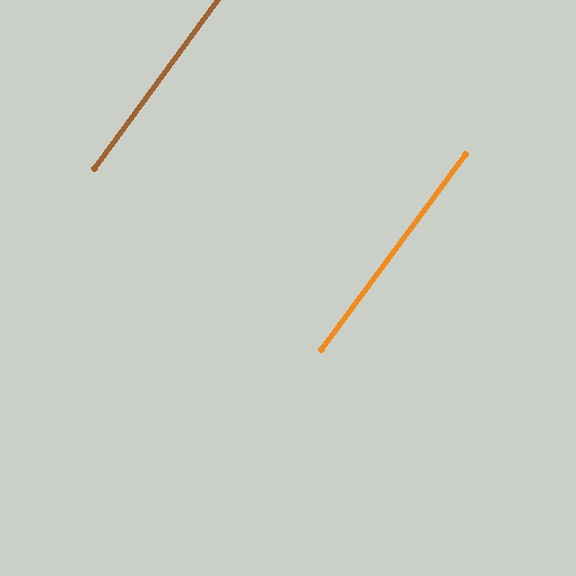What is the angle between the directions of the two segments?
Approximately 0 degrees.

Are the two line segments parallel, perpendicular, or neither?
Parallel — their directions differ by only 0.5°.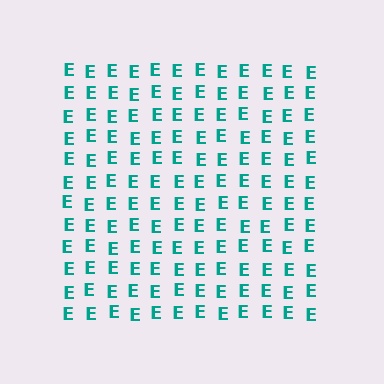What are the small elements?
The small elements are letter E's.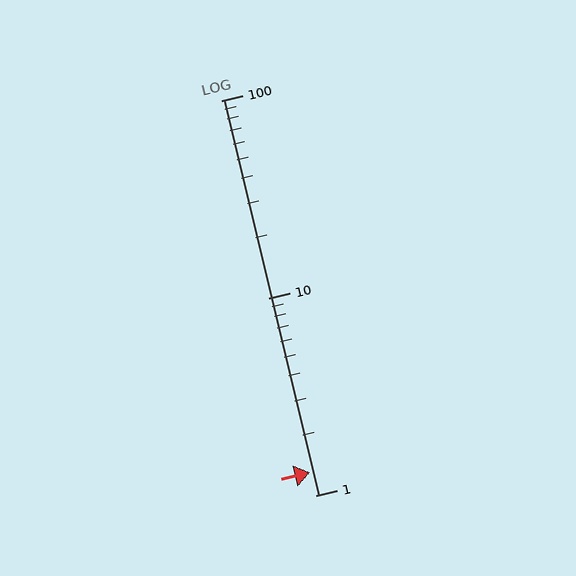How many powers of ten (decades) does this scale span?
The scale spans 2 decades, from 1 to 100.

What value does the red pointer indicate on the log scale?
The pointer indicates approximately 1.3.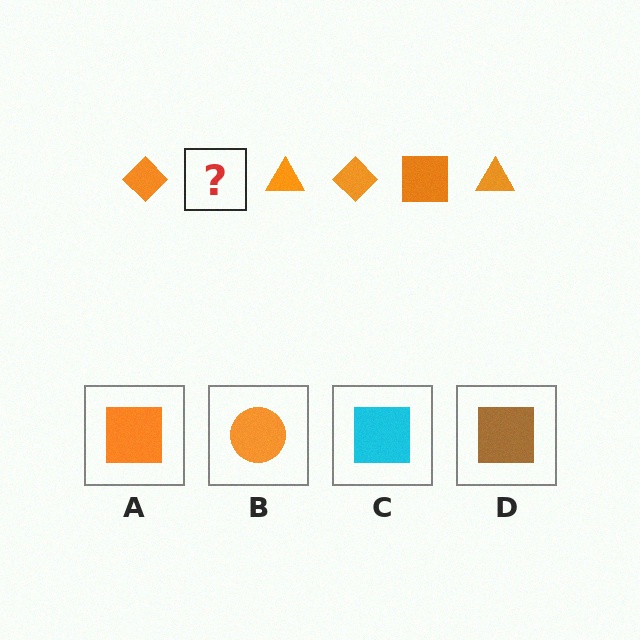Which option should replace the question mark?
Option A.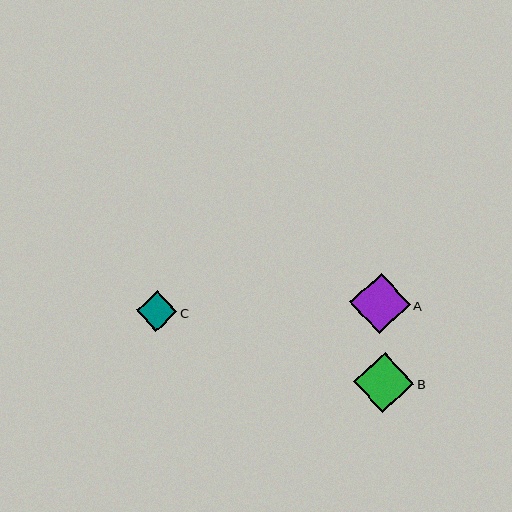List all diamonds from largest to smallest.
From largest to smallest: A, B, C.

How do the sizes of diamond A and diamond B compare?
Diamond A and diamond B are approximately the same size.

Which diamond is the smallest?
Diamond C is the smallest with a size of approximately 41 pixels.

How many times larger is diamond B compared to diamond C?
Diamond B is approximately 1.5 times the size of diamond C.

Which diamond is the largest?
Diamond A is the largest with a size of approximately 60 pixels.